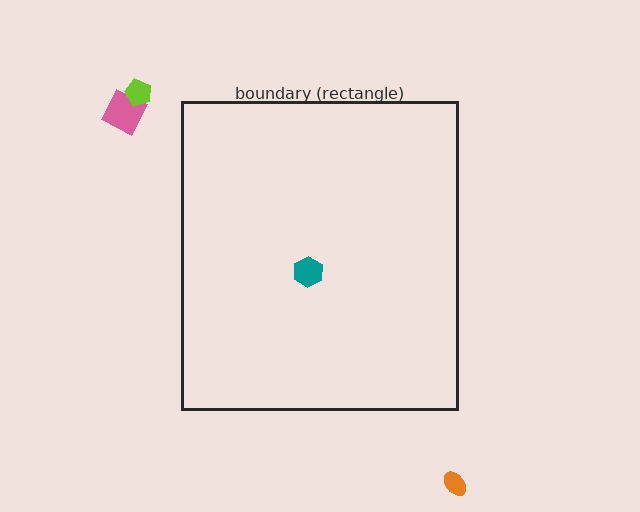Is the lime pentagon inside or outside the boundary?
Outside.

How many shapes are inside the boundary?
1 inside, 3 outside.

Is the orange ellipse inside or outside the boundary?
Outside.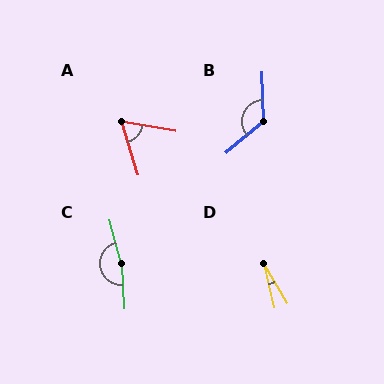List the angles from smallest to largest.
D (18°), A (63°), B (128°), C (169°).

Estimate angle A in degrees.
Approximately 63 degrees.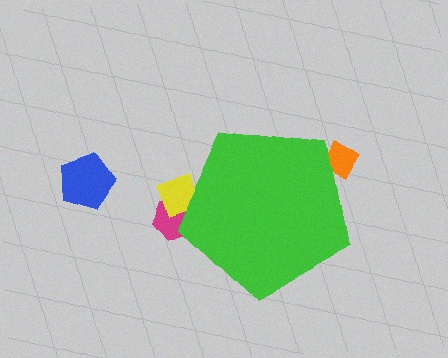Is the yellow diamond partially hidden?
Yes, the yellow diamond is partially hidden behind the green pentagon.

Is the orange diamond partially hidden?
Yes, the orange diamond is partially hidden behind the green pentagon.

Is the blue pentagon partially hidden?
No, the blue pentagon is fully visible.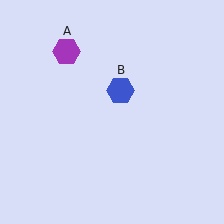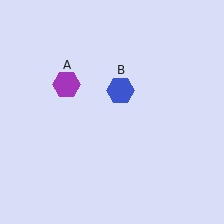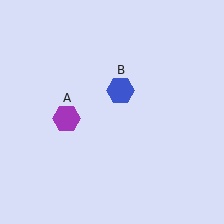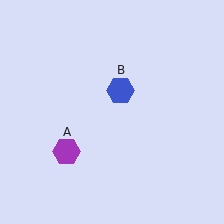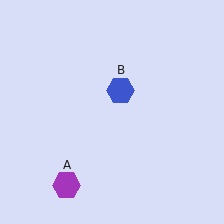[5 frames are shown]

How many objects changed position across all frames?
1 object changed position: purple hexagon (object A).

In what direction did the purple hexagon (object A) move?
The purple hexagon (object A) moved down.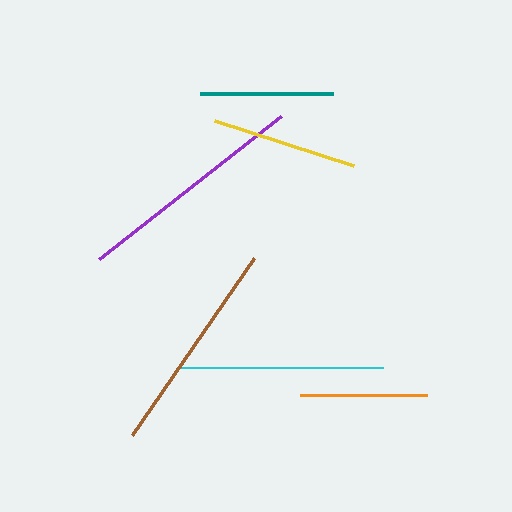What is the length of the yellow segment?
The yellow segment is approximately 146 pixels long.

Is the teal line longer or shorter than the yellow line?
The yellow line is longer than the teal line.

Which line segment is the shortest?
The orange line is the shortest at approximately 127 pixels.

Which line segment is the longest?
The purple line is the longest at approximately 232 pixels.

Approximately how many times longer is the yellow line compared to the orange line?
The yellow line is approximately 1.1 times the length of the orange line.